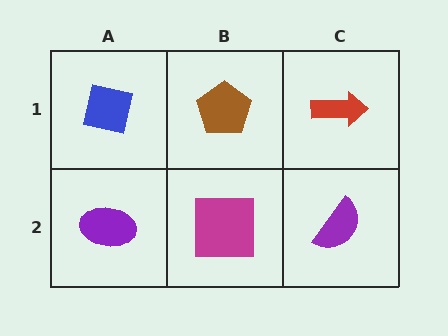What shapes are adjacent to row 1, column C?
A purple semicircle (row 2, column C), a brown pentagon (row 1, column B).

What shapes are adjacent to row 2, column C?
A red arrow (row 1, column C), a magenta square (row 2, column B).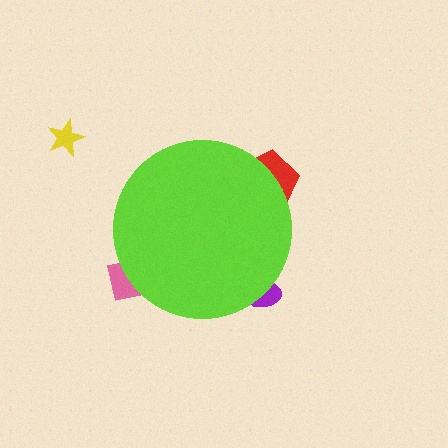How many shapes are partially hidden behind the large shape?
3 shapes are partially hidden.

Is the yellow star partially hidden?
No, the yellow star is fully visible.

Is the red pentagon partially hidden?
Yes, the red pentagon is partially hidden behind the lime circle.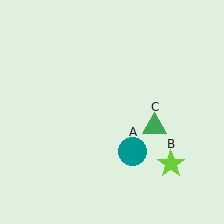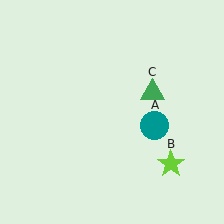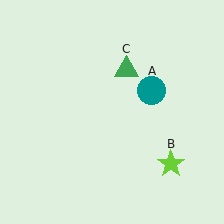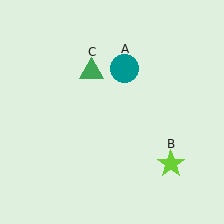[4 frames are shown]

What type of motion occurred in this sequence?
The teal circle (object A), green triangle (object C) rotated counterclockwise around the center of the scene.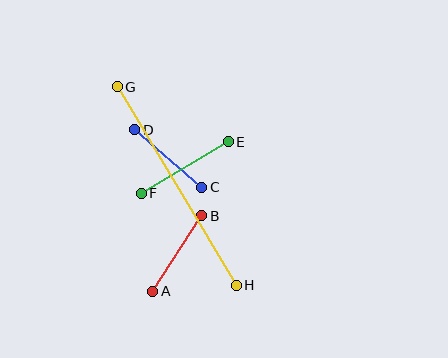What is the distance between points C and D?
The distance is approximately 88 pixels.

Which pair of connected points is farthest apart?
Points G and H are farthest apart.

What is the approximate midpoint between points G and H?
The midpoint is at approximately (177, 186) pixels.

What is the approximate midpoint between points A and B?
The midpoint is at approximately (177, 253) pixels.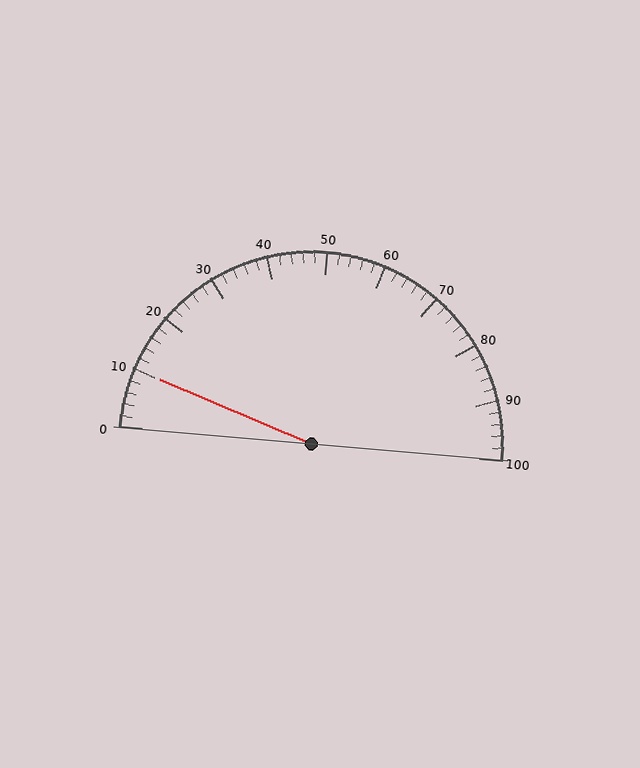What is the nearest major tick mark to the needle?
The nearest major tick mark is 10.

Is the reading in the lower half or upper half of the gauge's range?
The reading is in the lower half of the range (0 to 100).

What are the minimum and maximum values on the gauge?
The gauge ranges from 0 to 100.